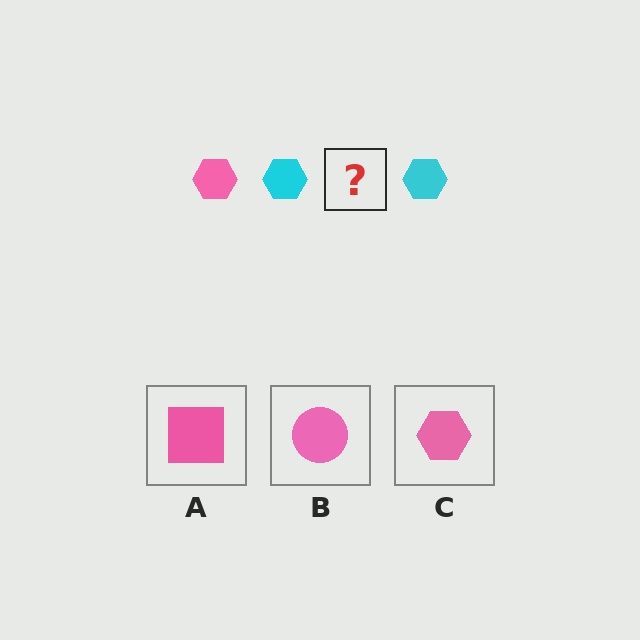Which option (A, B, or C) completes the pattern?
C.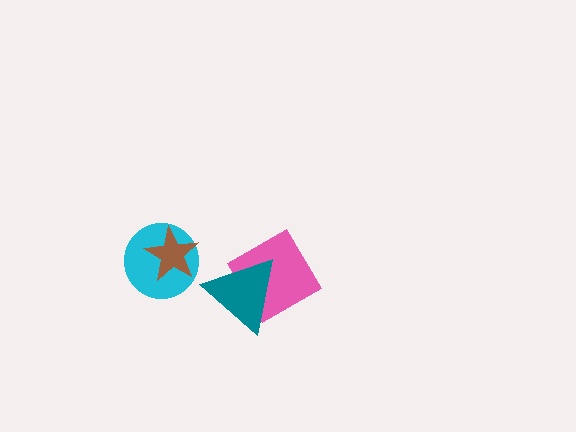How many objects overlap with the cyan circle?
1 object overlaps with the cyan circle.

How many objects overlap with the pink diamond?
1 object overlaps with the pink diamond.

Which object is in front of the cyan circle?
The brown star is in front of the cyan circle.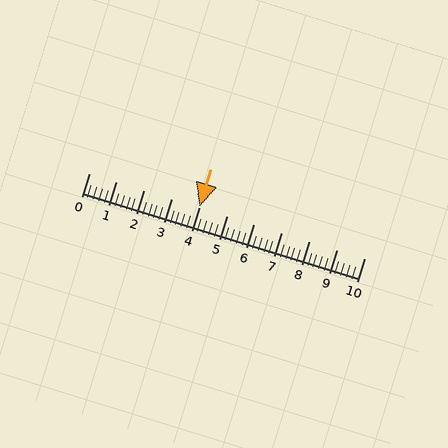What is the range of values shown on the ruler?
The ruler shows values from 0 to 10.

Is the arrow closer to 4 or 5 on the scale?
The arrow is closer to 4.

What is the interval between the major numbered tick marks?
The major tick marks are spaced 1 units apart.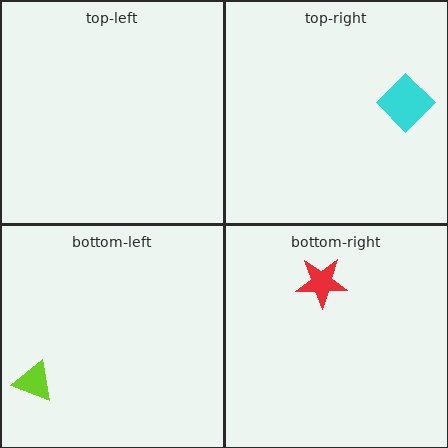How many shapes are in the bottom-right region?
1.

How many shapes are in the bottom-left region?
1.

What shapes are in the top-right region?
The cyan diamond.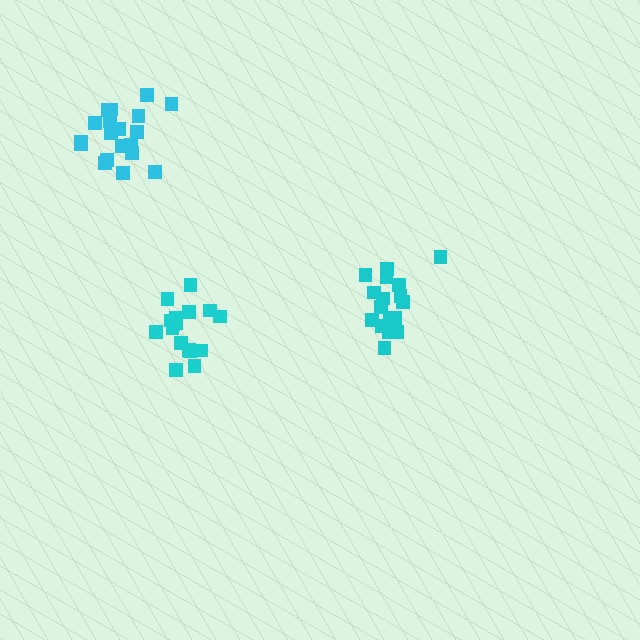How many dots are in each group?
Group 1: 17 dots, Group 2: 17 dots, Group 3: 19 dots (53 total).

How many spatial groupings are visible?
There are 3 spatial groupings.